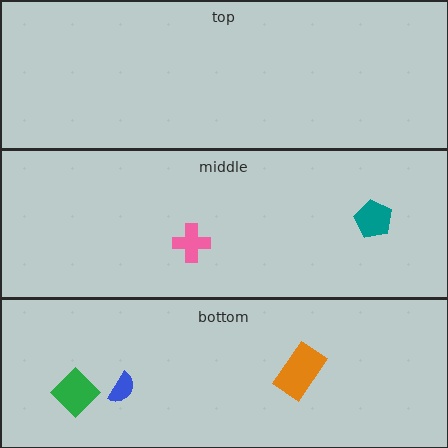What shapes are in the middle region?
The pink cross, the teal pentagon.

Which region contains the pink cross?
The middle region.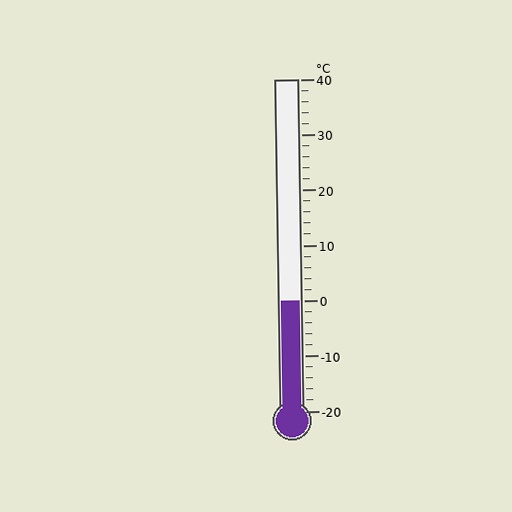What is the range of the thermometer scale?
The thermometer scale ranges from -20°C to 40°C.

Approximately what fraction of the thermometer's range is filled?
The thermometer is filled to approximately 35% of its range.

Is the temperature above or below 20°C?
The temperature is below 20°C.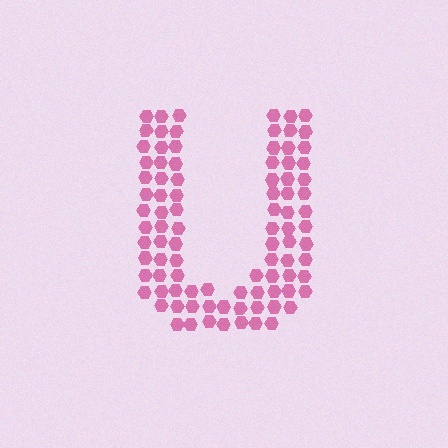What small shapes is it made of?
It is made of small hexagons.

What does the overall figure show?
The overall figure shows the letter U.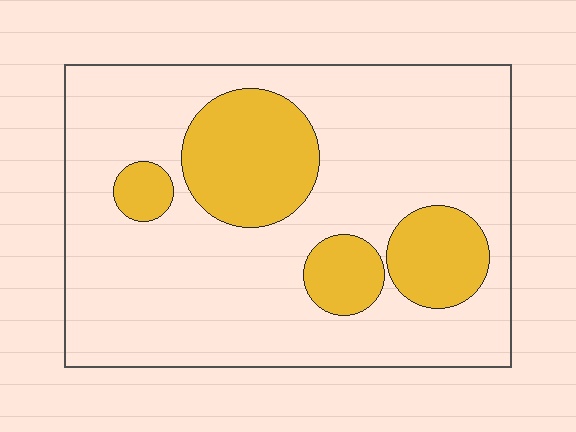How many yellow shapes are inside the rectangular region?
4.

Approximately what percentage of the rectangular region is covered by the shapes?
Approximately 25%.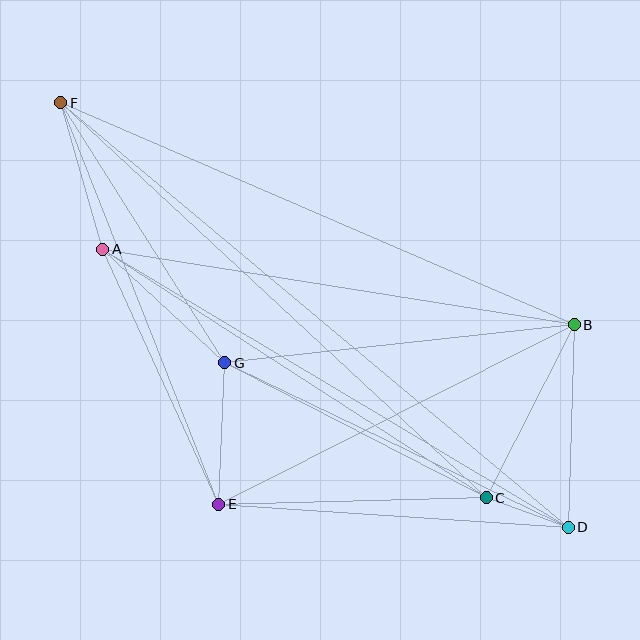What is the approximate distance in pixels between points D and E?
The distance between D and E is approximately 351 pixels.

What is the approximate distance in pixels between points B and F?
The distance between B and F is approximately 559 pixels.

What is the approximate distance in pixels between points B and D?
The distance between B and D is approximately 203 pixels.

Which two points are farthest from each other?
Points D and F are farthest from each other.